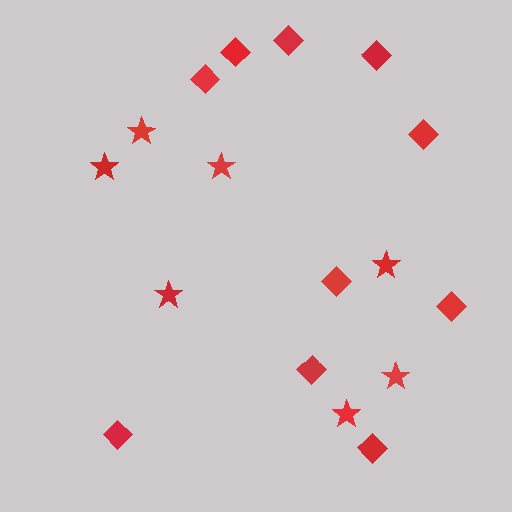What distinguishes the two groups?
There are 2 groups: one group of stars (7) and one group of diamonds (10).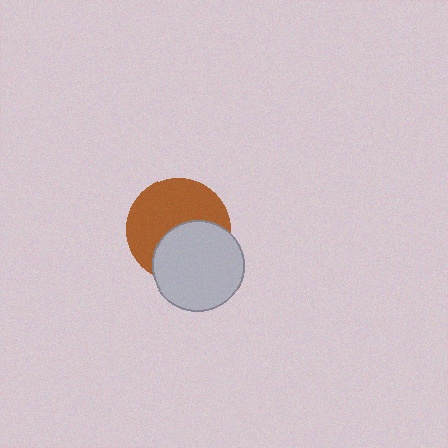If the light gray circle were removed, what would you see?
You would see the complete brown circle.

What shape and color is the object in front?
The object in front is a light gray circle.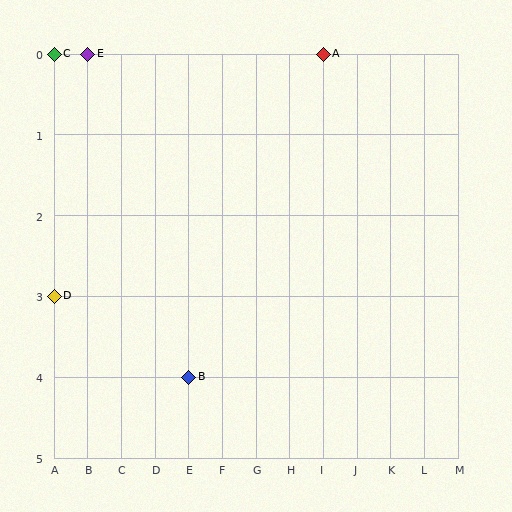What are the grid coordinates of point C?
Point C is at grid coordinates (A, 0).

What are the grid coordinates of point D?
Point D is at grid coordinates (A, 3).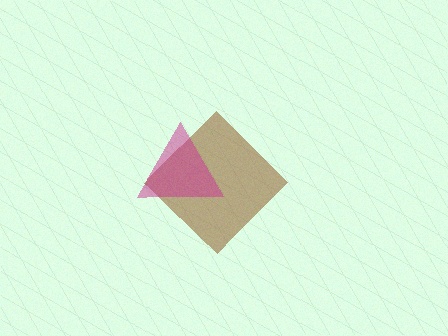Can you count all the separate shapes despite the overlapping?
Yes, there are 2 separate shapes.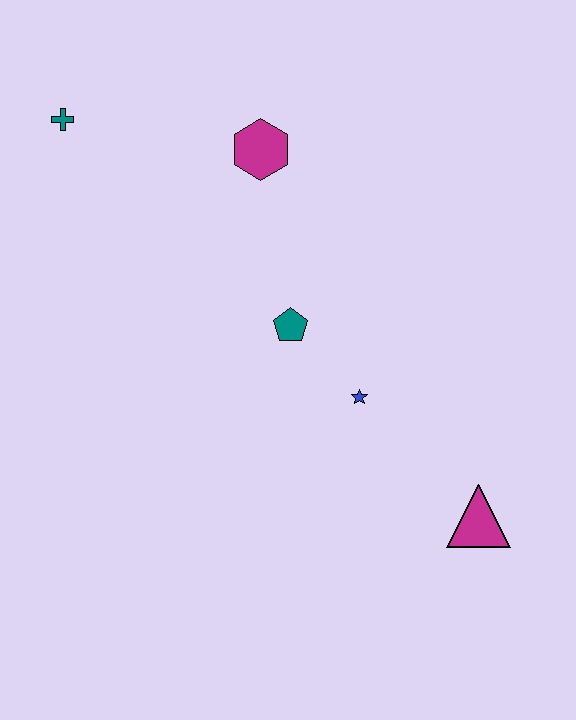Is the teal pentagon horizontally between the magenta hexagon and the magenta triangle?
Yes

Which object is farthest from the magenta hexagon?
The magenta triangle is farthest from the magenta hexagon.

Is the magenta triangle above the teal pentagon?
No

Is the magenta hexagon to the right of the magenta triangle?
No